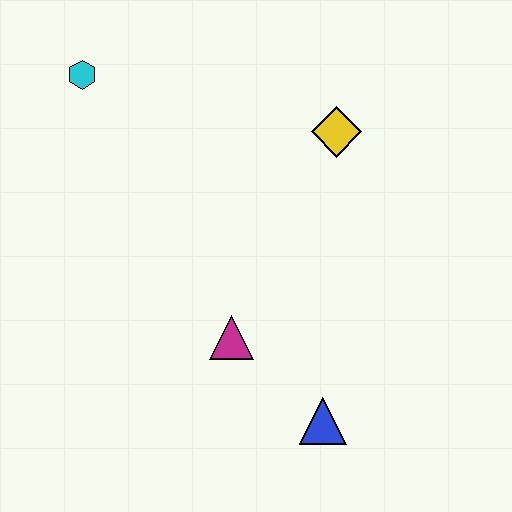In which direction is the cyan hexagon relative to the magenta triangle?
The cyan hexagon is above the magenta triangle.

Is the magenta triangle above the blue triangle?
Yes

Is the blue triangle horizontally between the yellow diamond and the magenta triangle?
Yes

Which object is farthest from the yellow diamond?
The blue triangle is farthest from the yellow diamond.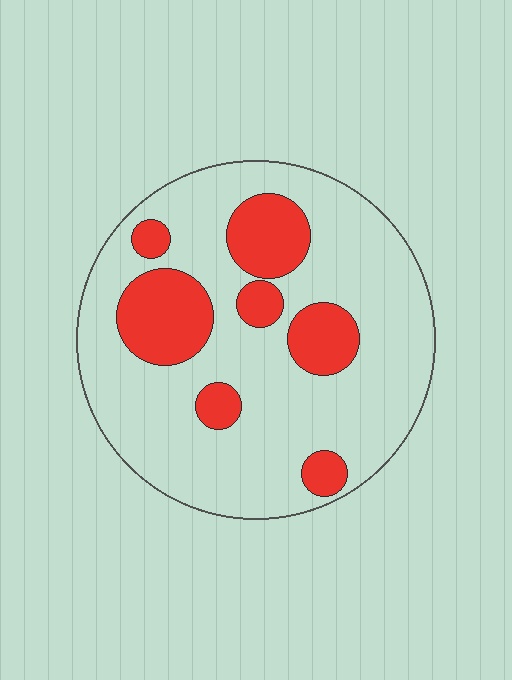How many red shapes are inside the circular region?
7.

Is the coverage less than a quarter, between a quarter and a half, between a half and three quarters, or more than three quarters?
Less than a quarter.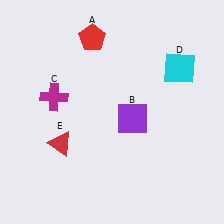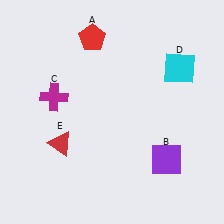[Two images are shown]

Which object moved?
The purple square (B) moved down.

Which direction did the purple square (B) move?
The purple square (B) moved down.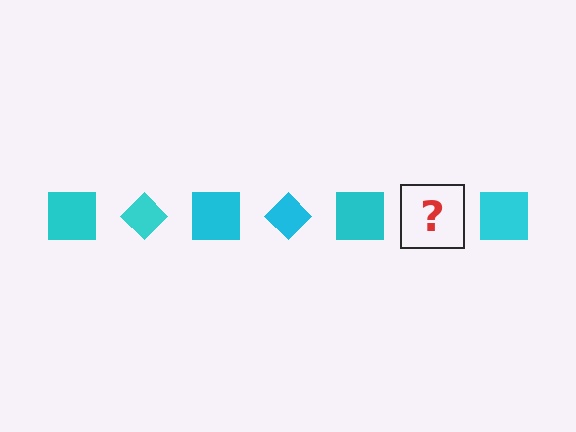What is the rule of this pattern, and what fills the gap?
The rule is that the pattern cycles through square, diamond shapes in cyan. The gap should be filled with a cyan diamond.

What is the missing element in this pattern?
The missing element is a cyan diamond.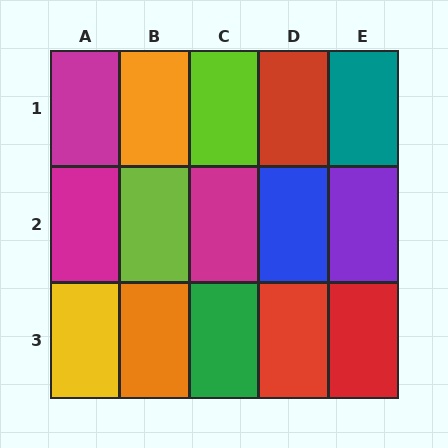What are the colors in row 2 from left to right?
Magenta, lime, magenta, blue, purple.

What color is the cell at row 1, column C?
Lime.